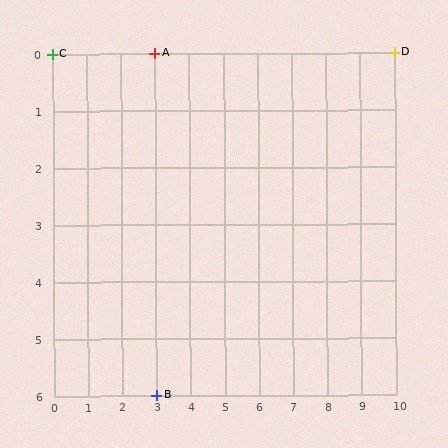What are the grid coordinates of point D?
Point D is at grid coordinates (10, 0).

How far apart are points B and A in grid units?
Points B and A are 6 rows apart.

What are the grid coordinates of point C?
Point C is at grid coordinates (0, 0).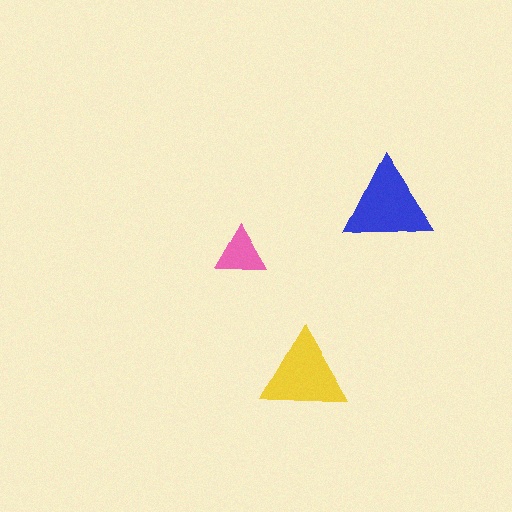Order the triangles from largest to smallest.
the blue one, the yellow one, the pink one.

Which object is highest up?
The blue triangle is topmost.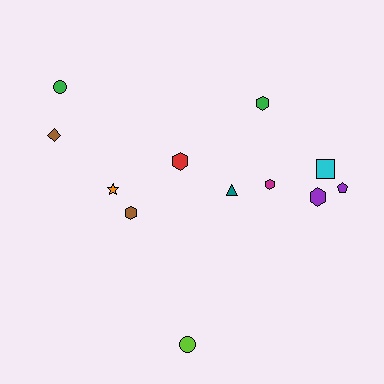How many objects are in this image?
There are 12 objects.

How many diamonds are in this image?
There is 1 diamond.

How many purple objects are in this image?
There are 2 purple objects.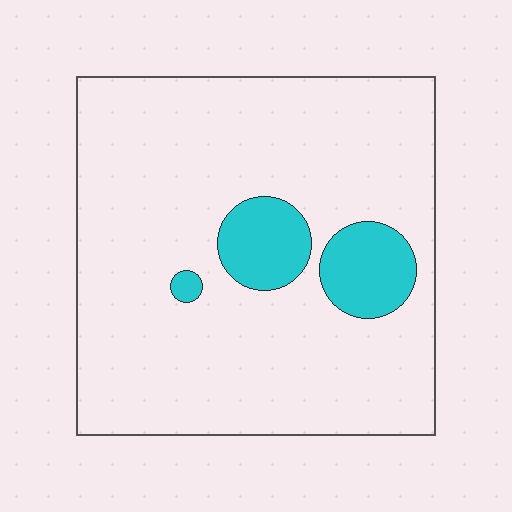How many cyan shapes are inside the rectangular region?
3.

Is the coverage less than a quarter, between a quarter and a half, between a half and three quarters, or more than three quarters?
Less than a quarter.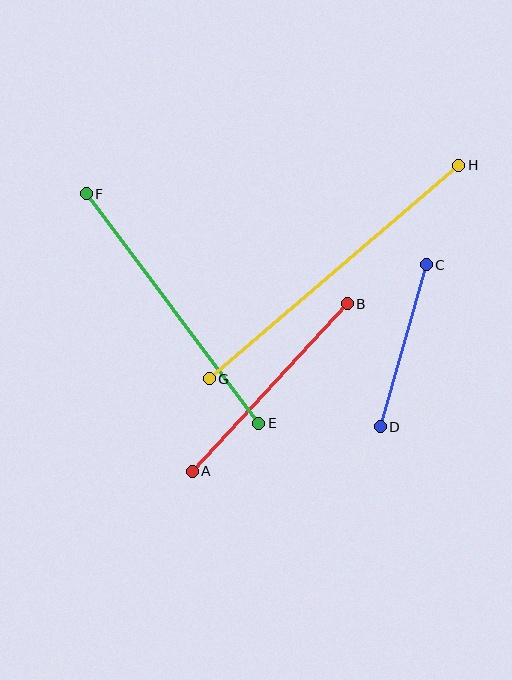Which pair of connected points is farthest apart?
Points G and H are farthest apart.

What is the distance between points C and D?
The distance is approximately 169 pixels.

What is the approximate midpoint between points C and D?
The midpoint is at approximately (403, 346) pixels.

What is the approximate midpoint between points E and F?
The midpoint is at approximately (173, 309) pixels.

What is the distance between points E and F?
The distance is approximately 288 pixels.